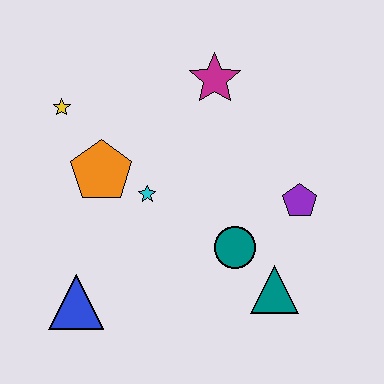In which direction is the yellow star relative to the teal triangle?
The yellow star is to the left of the teal triangle.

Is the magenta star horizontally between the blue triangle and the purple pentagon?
Yes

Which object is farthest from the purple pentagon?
The yellow star is farthest from the purple pentagon.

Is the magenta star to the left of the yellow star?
No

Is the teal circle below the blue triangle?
No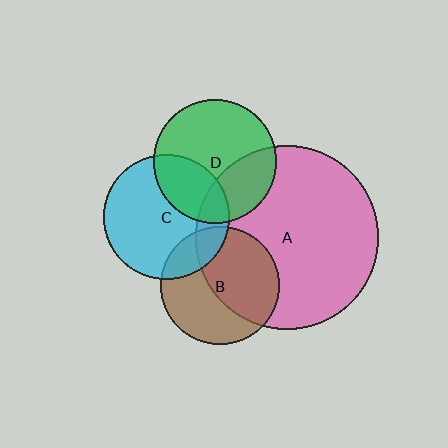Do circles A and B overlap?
Yes.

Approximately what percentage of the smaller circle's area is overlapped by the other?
Approximately 55%.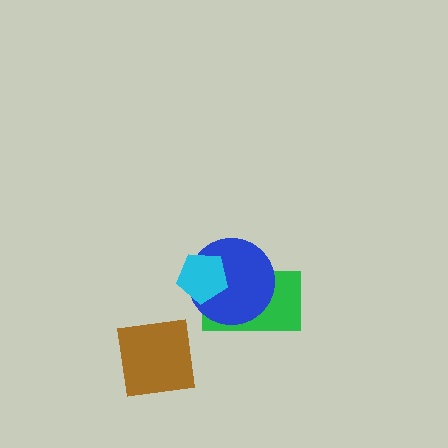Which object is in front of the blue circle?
The cyan pentagon is in front of the blue circle.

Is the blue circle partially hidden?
Yes, it is partially covered by another shape.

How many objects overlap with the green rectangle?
2 objects overlap with the green rectangle.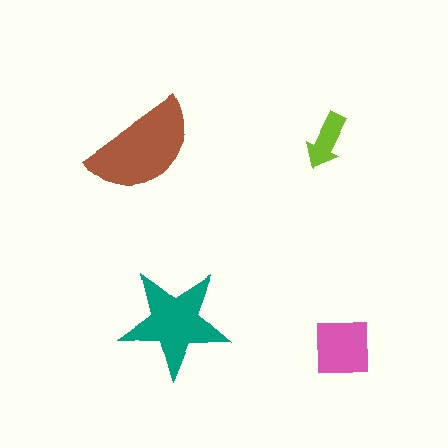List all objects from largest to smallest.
The brown semicircle, the teal star, the pink square, the lime arrow.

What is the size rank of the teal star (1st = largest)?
2nd.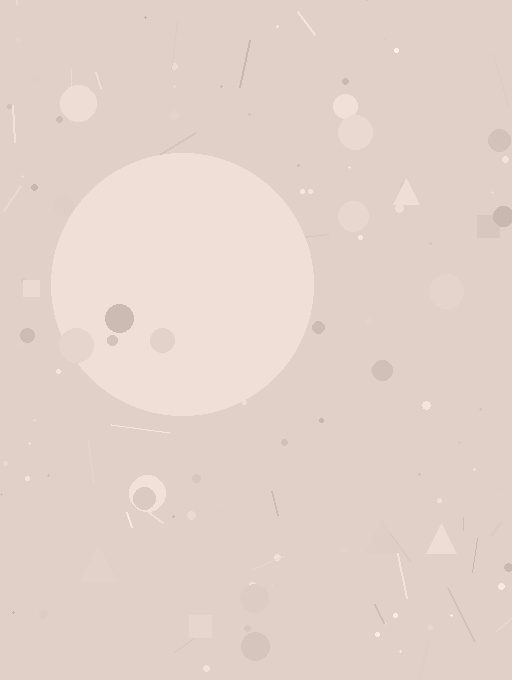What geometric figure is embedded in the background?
A circle is embedded in the background.